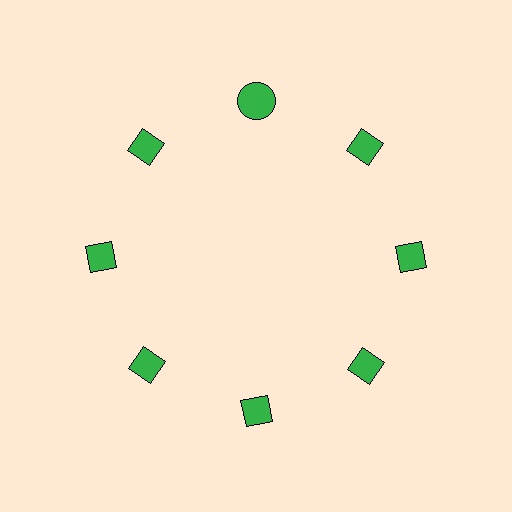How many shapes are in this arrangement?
There are 8 shapes arranged in a ring pattern.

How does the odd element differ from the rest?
It has a different shape: circle instead of diamond.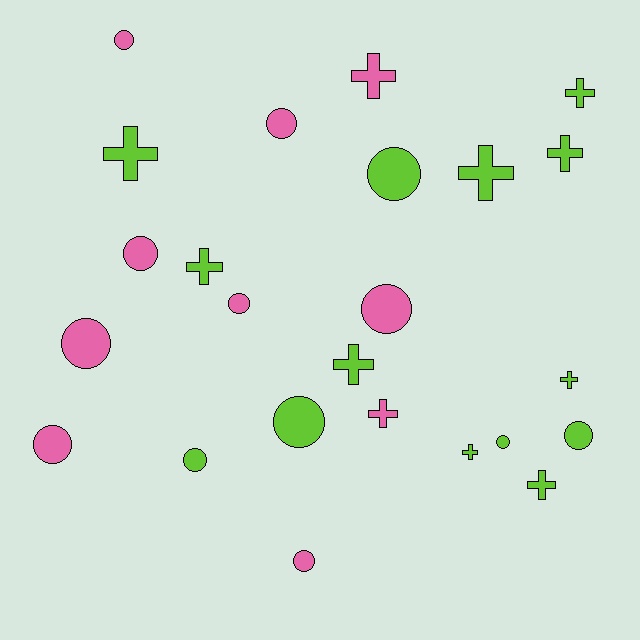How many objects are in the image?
There are 24 objects.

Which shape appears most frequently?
Circle, with 13 objects.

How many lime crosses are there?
There are 9 lime crosses.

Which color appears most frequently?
Lime, with 14 objects.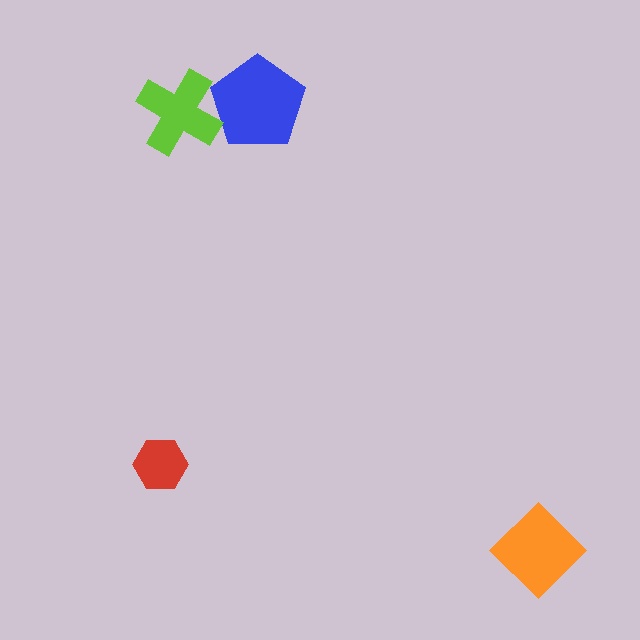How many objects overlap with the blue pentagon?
1 object overlaps with the blue pentagon.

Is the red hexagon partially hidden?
No, no other shape covers it.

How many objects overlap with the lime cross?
1 object overlaps with the lime cross.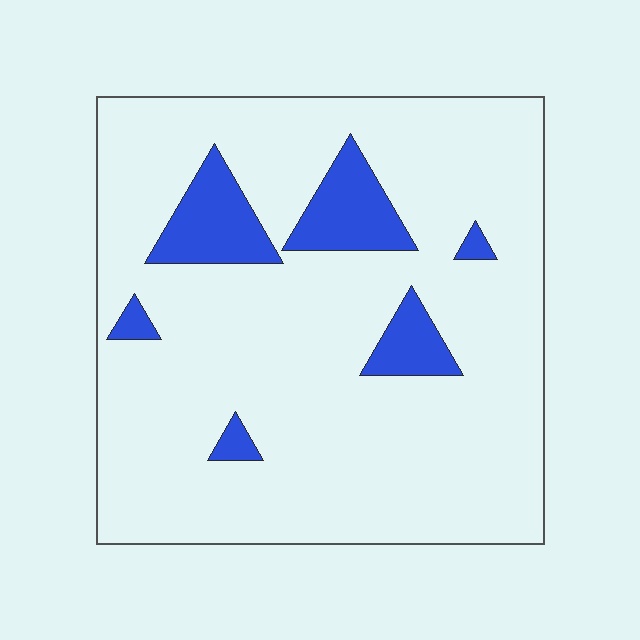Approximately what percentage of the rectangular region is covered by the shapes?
Approximately 15%.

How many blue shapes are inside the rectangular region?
6.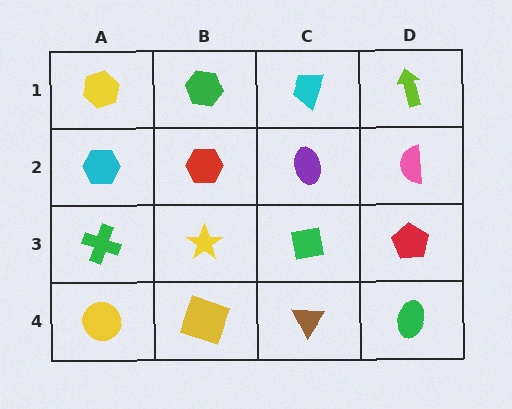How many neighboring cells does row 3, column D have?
3.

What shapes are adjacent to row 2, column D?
A lime arrow (row 1, column D), a red pentagon (row 3, column D), a purple ellipse (row 2, column C).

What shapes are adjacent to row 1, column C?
A purple ellipse (row 2, column C), a green hexagon (row 1, column B), a lime arrow (row 1, column D).